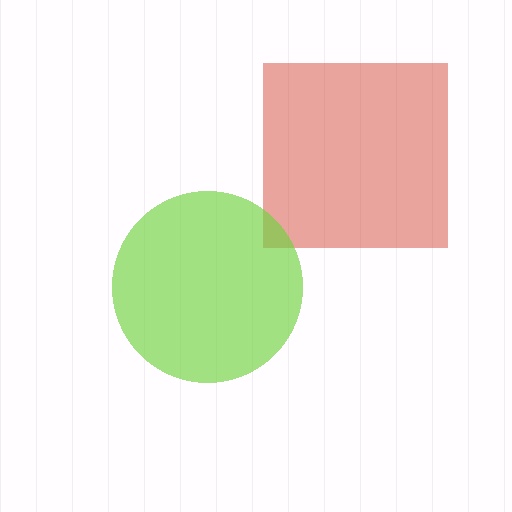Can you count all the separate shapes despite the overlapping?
Yes, there are 2 separate shapes.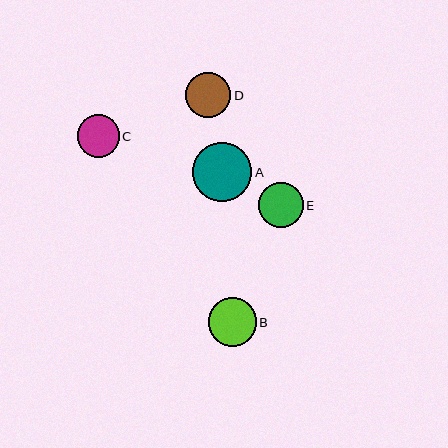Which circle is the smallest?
Circle C is the smallest with a size of approximately 42 pixels.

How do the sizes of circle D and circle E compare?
Circle D and circle E are approximately the same size.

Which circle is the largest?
Circle A is the largest with a size of approximately 59 pixels.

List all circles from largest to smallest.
From largest to smallest: A, B, D, E, C.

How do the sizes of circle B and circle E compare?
Circle B and circle E are approximately the same size.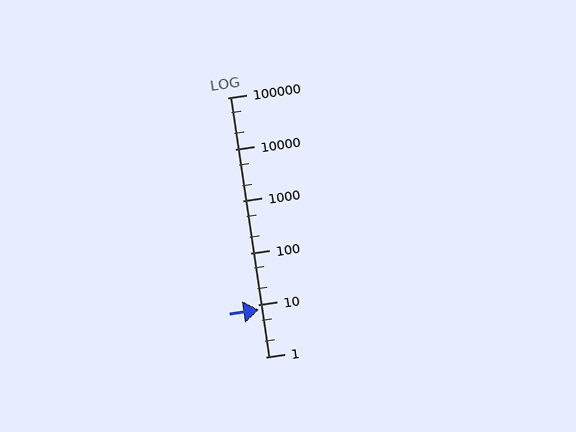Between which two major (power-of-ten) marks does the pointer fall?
The pointer is between 1 and 10.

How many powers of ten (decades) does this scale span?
The scale spans 5 decades, from 1 to 100000.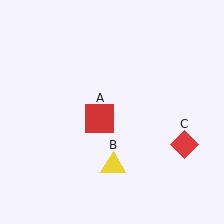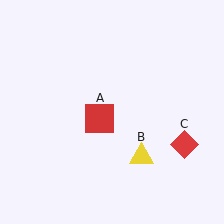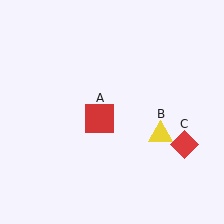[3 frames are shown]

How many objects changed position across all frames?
1 object changed position: yellow triangle (object B).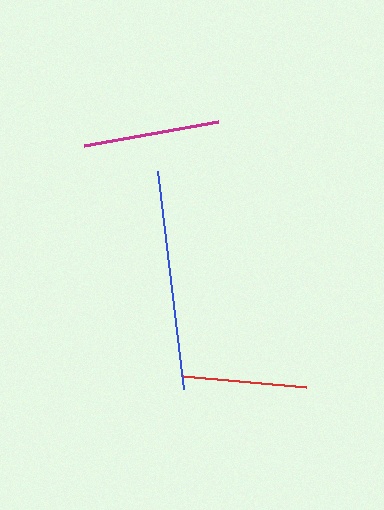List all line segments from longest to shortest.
From longest to shortest: blue, magenta, red.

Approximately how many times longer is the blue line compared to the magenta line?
The blue line is approximately 1.6 times the length of the magenta line.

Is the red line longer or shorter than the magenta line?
The magenta line is longer than the red line.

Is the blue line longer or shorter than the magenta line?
The blue line is longer than the magenta line.